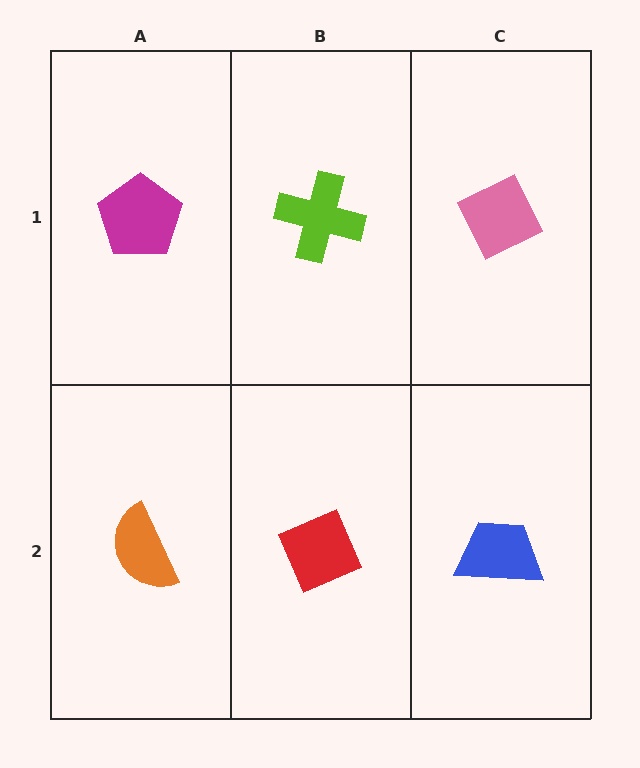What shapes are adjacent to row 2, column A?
A magenta pentagon (row 1, column A), a red diamond (row 2, column B).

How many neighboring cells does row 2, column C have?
2.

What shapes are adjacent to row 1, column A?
An orange semicircle (row 2, column A), a lime cross (row 1, column B).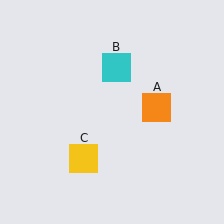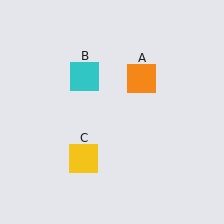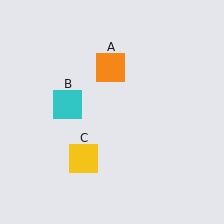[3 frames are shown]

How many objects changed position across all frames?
2 objects changed position: orange square (object A), cyan square (object B).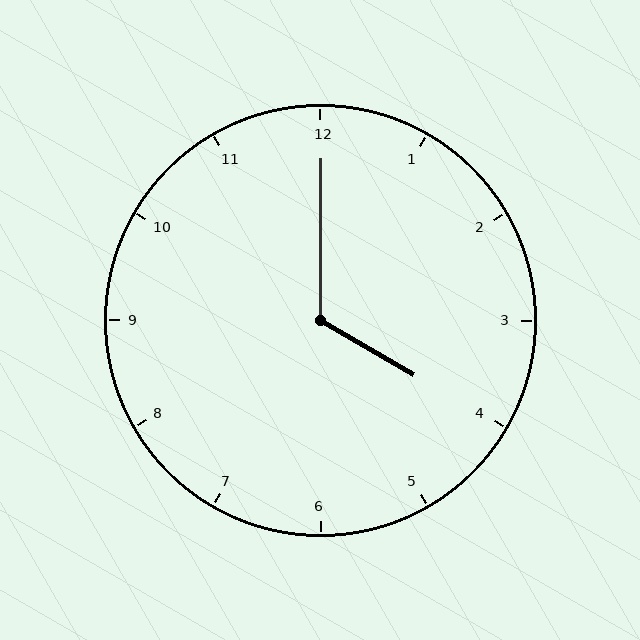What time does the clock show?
4:00.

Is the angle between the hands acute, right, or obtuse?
It is obtuse.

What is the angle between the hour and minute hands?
Approximately 120 degrees.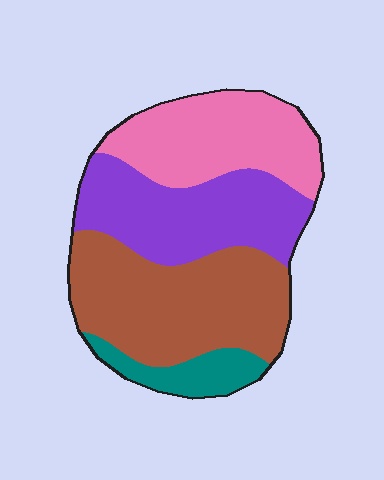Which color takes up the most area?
Brown, at roughly 35%.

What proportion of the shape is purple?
Purple takes up about one quarter (1/4) of the shape.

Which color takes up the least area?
Teal, at roughly 10%.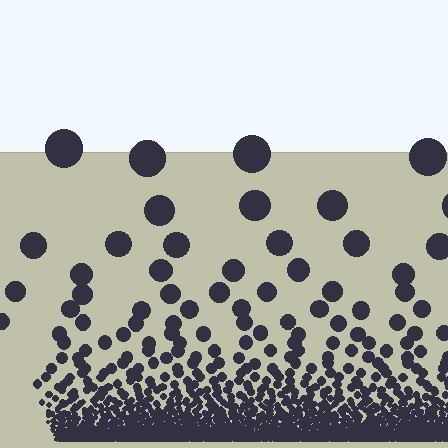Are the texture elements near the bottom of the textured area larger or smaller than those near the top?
Smaller. The gradient is inverted — elements near the bottom are smaller and denser.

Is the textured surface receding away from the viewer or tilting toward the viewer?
The surface appears to tilt toward the viewer. Texture elements get larger and sparser toward the top.